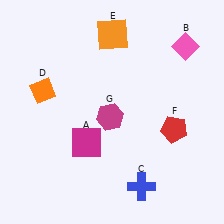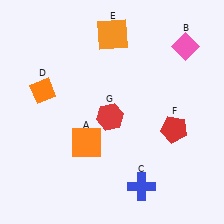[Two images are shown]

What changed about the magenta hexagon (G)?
In Image 1, G is magenta. In Image 2, it changed to red.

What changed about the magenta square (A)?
In Image 1, A is magenta. In Image 2, it changed to orange.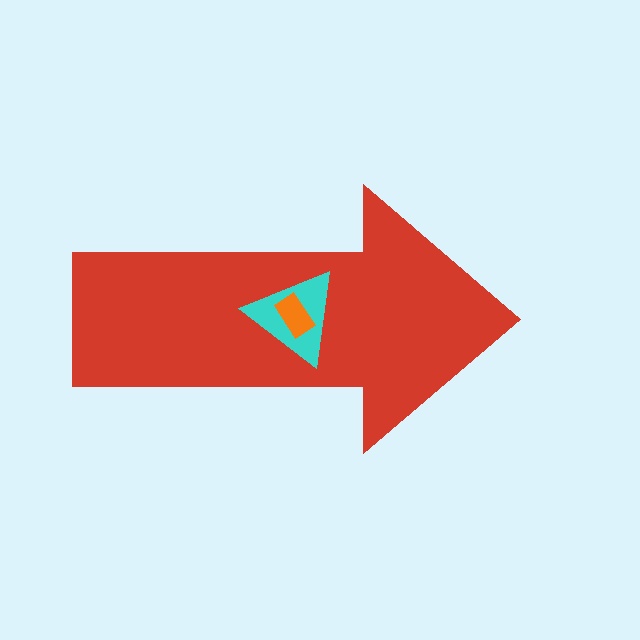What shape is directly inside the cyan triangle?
The orange rectangle.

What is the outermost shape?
The red arrow.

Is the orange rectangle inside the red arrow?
Yes.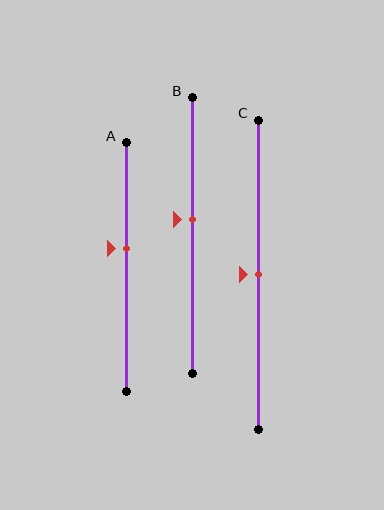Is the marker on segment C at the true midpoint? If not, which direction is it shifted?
Yes, the marker on segment C is at the true midpoint.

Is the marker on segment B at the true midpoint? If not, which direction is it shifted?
No, the marker on segment B is shifted upward by about 6% of the segment length.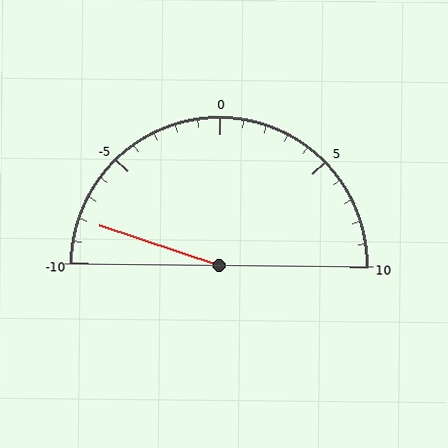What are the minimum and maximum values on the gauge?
The gauge ranges from -10 to 10.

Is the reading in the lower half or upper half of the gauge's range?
The reading is in the lower half of the range (-10 to 10).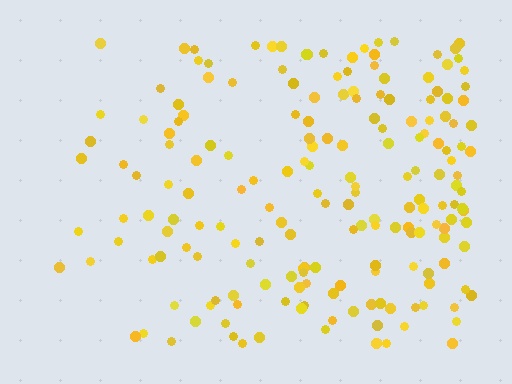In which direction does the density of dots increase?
From left to right, with the right side densest.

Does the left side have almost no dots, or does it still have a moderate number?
Still a moderate number, just noticeably fewer than the right.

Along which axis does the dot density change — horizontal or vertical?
Horizontal.